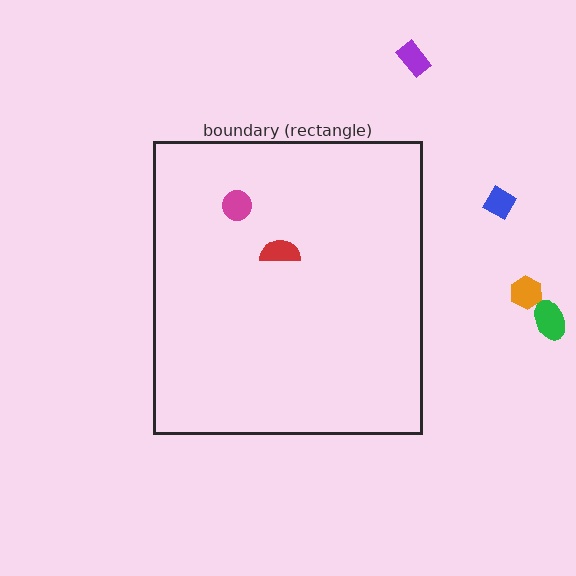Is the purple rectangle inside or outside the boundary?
Outside.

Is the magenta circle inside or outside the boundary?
Inside.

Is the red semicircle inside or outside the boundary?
Inside.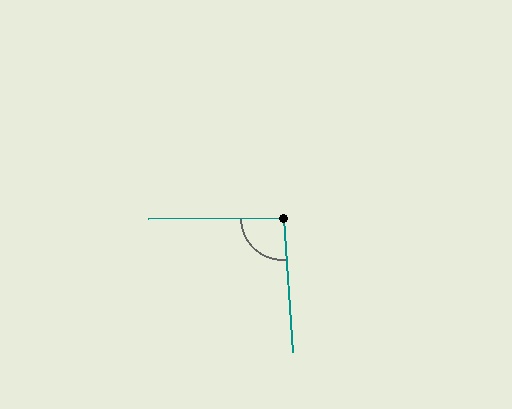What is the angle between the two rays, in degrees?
Approximately 93 degrees.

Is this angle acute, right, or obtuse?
It is approximately a right angle.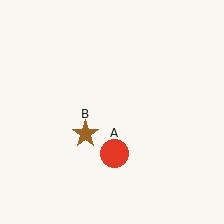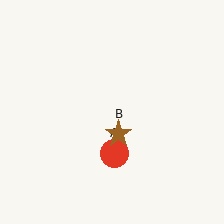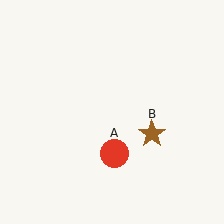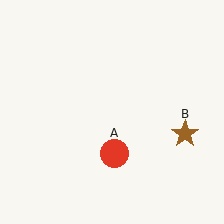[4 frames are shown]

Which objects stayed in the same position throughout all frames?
Red circle (object A) remained stationary.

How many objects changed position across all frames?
1 object changed position: brown star (object B).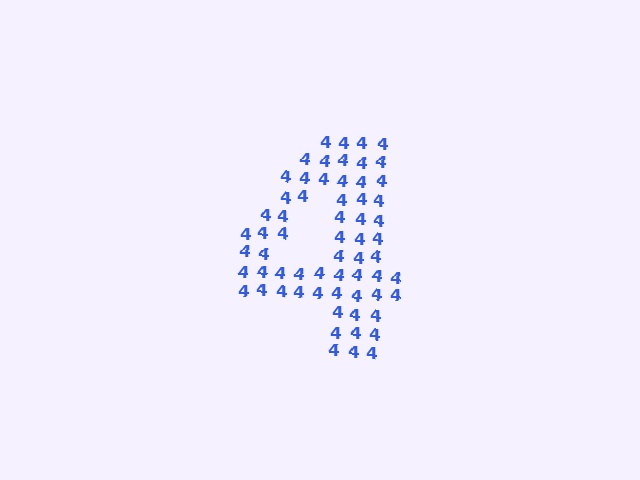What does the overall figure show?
The overall figure shows the digit 4.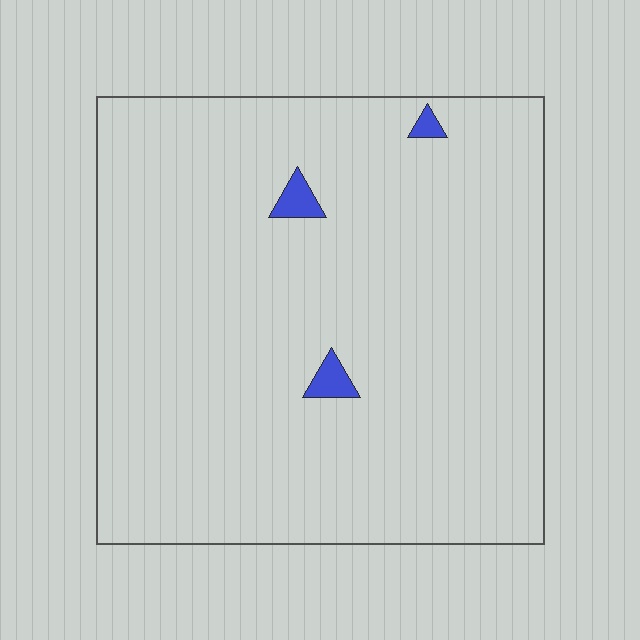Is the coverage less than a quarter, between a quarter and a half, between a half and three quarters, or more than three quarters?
Less than a quarter.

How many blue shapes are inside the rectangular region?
3.